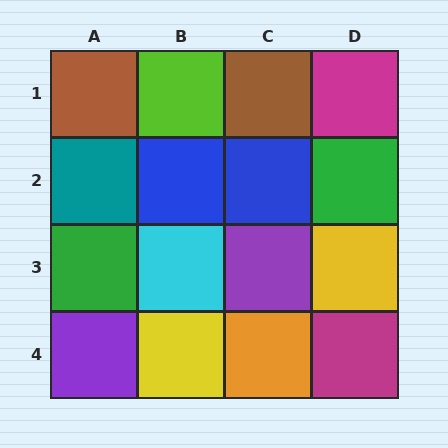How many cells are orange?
1 cell is orange.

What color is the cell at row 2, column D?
Green.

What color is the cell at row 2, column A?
Teal.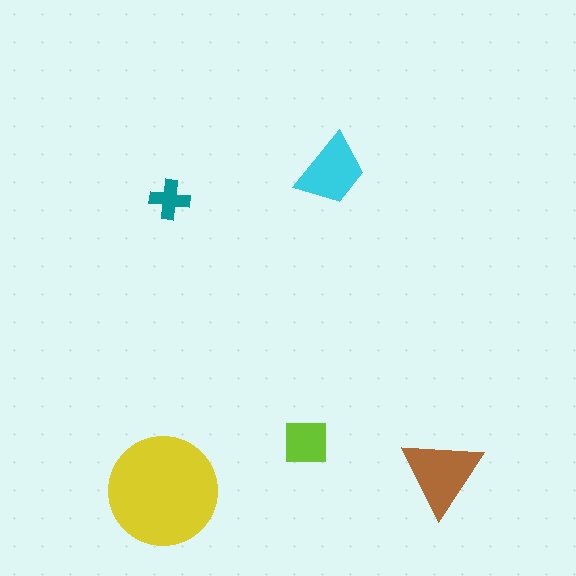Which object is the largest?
The yellow circle.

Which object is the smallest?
The teal cross.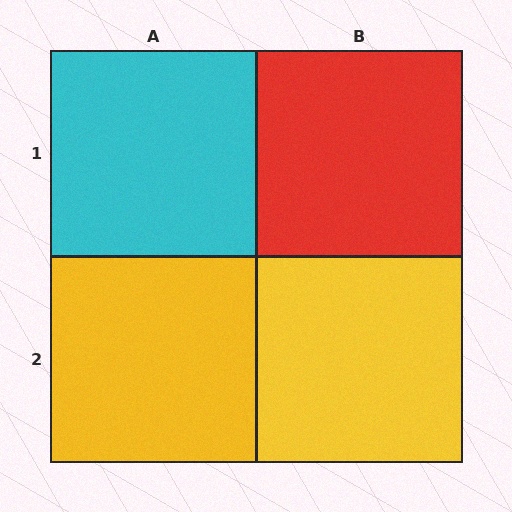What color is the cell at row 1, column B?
Red.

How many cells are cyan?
1 cell is cyan.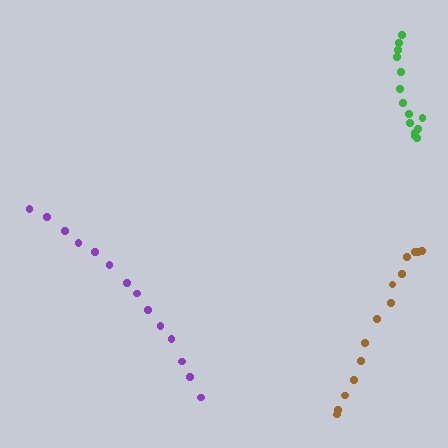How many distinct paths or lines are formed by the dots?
There are 3 distinct paths.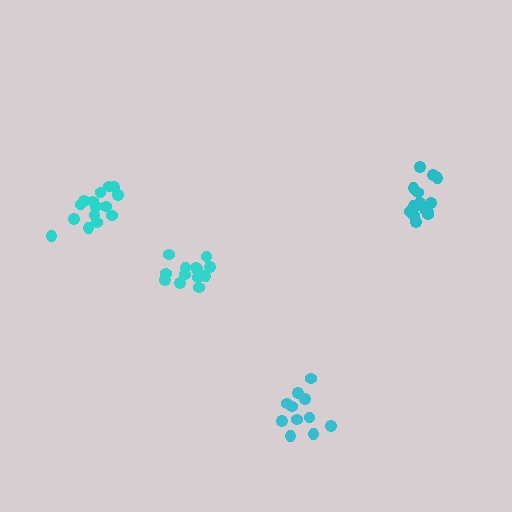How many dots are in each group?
Group 1: 11 dots, Group 2: 13 dots, Group 3: 15 dots, Group 4: 15 dots (54 total).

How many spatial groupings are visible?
There are 4 spatial groupings.